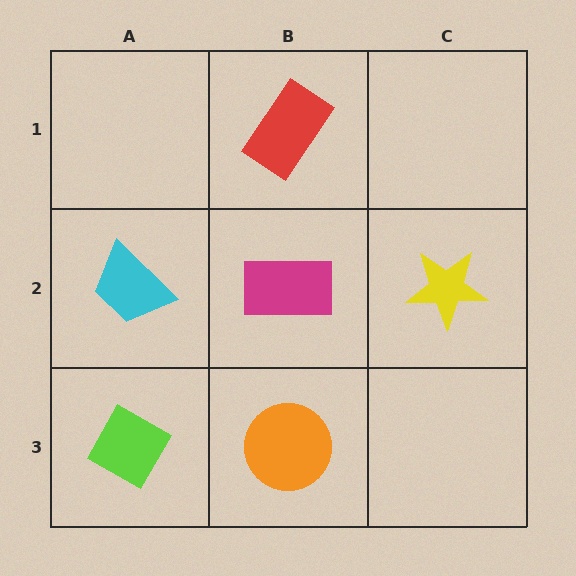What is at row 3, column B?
An orange circle.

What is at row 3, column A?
A lime diamond.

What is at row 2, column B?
A magenta rectangle.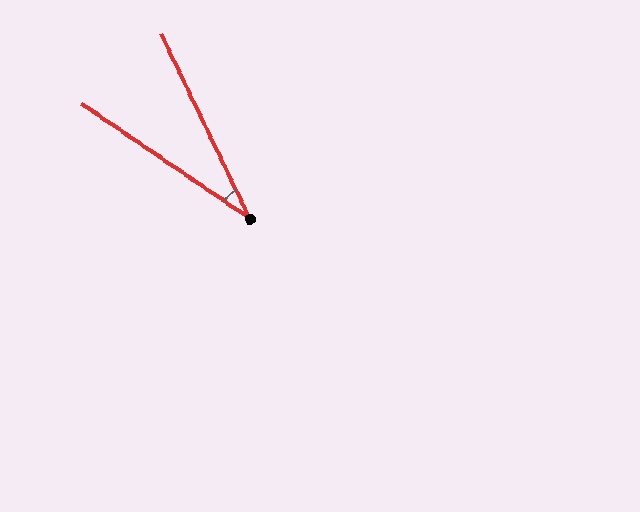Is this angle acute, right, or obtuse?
It is acute.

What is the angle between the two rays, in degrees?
Approximately 30 degrees.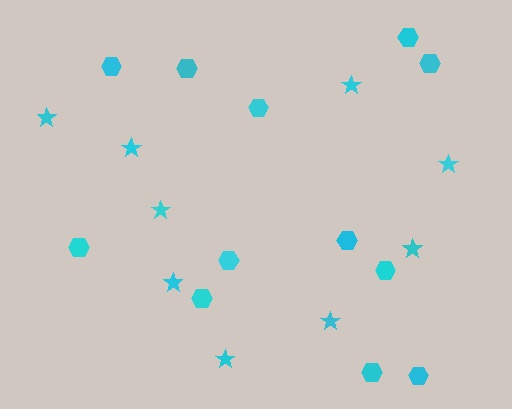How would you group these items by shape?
There are 2 groups: one group of stars (9) and one group of hexagons (12).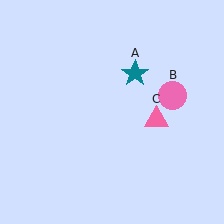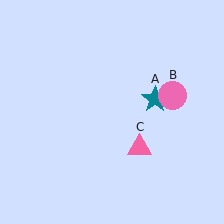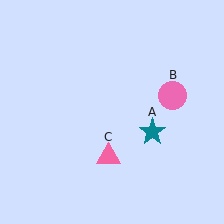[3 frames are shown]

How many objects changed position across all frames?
2 objects changed position: teal star (object A), pink triangle (object C).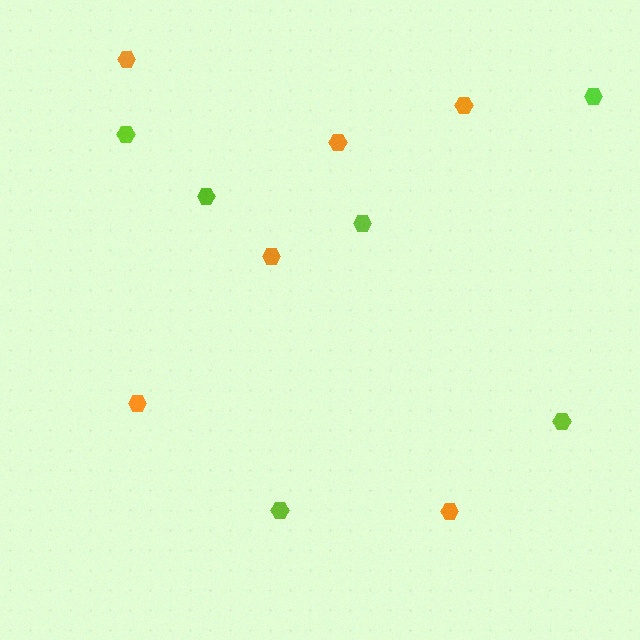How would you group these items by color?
There are 2 groups: one group of lime hexagons (6) and one group of orange hexagons (6).